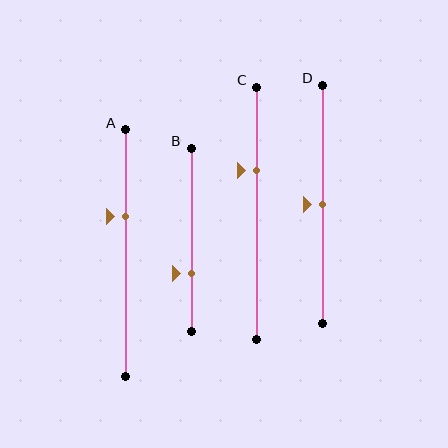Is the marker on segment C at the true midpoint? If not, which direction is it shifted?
No, the marker on segment C is shifted upward by about 17% of the segment length.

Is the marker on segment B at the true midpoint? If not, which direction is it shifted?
No, the marker on segment B is shifted downward by about 18% of the segment length.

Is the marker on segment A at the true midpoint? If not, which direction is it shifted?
No, the marker on segment A is shifted upward by about 15% of the segment length.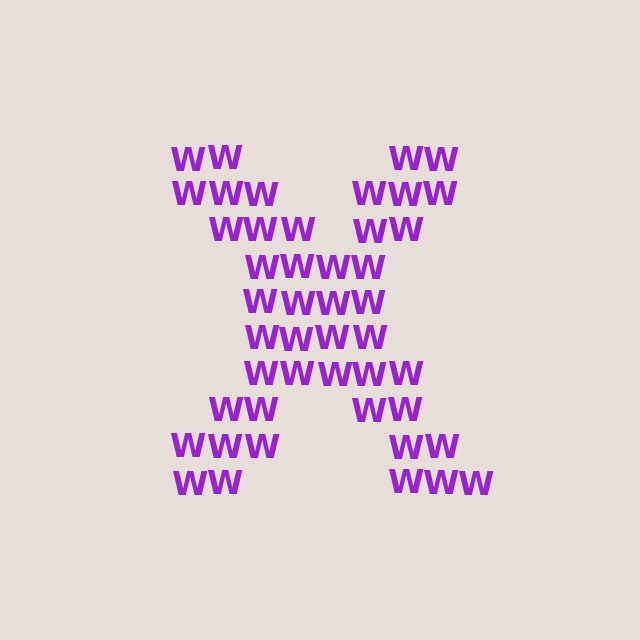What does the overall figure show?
The overall figure shows the letter X.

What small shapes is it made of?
It is made of small letter W's.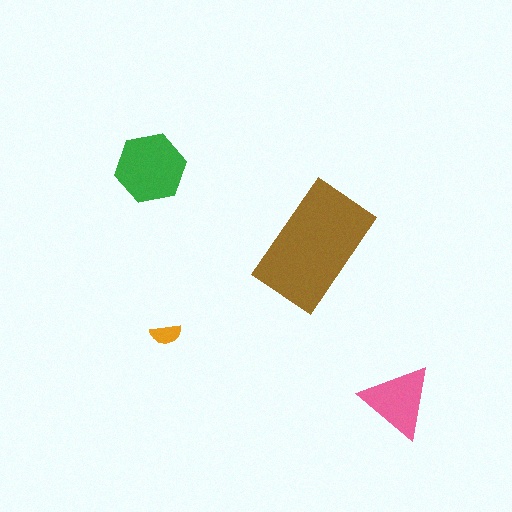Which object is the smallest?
The orange semicircle.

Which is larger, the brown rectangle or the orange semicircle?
The brown rectangle.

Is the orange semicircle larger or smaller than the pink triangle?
Smaller.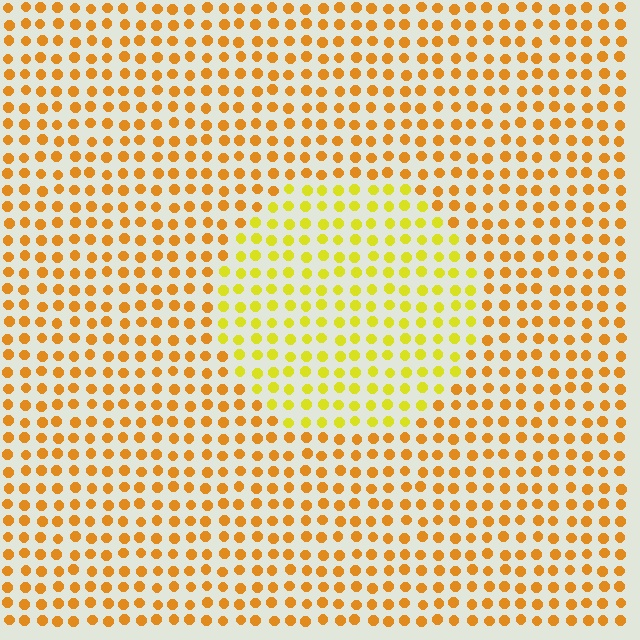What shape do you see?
I see a circle.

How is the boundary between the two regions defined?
The boundary is defined purely by a slight shift in hue (about 29 degrees). Spacing, size, and orientation are identical on both sides.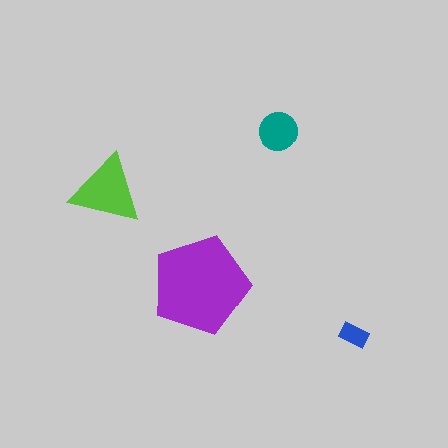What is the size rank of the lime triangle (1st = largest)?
2nd.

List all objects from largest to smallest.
The purple pentagon, the lime triangle, the teal circle, the blue rectangle.